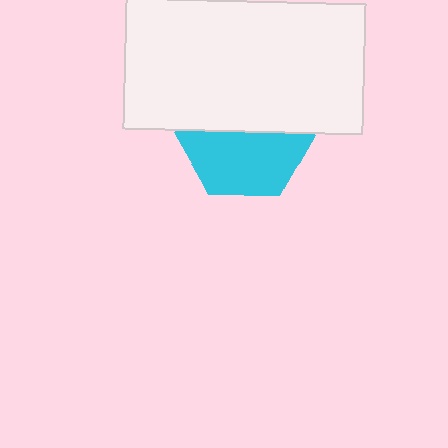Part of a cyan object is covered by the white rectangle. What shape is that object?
It is a hexagon.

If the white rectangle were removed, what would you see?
You would see the complete cyan hexagon.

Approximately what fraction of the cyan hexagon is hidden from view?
Roughly 48% of the cyan hexagon is hidden behind the white rectangle.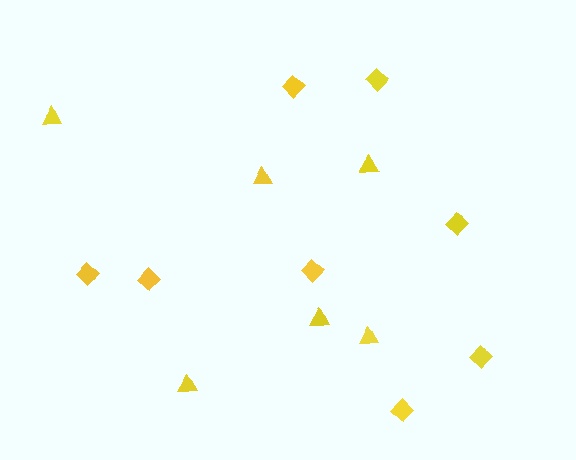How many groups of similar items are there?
There are 2 groups: one group of diamonds (8) and one group of triangles (6).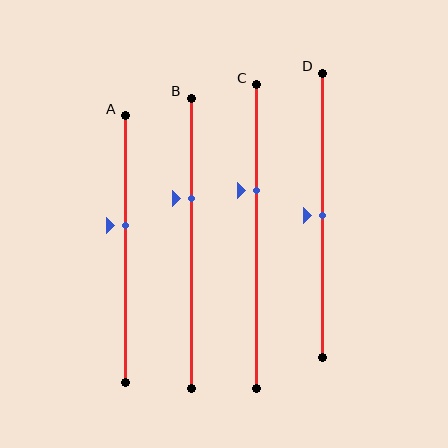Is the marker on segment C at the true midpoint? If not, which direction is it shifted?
No, the marker on segment C is shifted upward by about 15% of the segment length.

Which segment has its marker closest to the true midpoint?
Segment D has its marker closest to the true midpoint.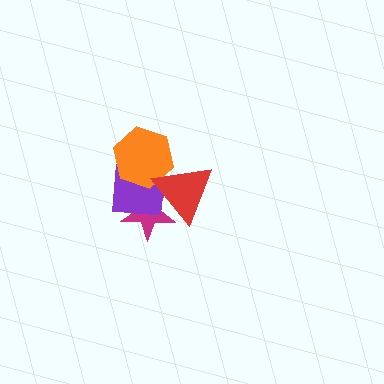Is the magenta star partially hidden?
Yes, it is partially covered by another shape.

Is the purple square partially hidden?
Yes, it is partially covered by another shape.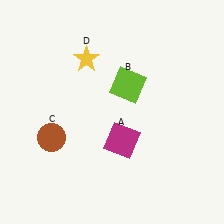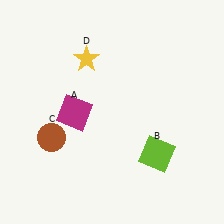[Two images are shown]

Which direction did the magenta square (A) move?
The magenta square (A) moved left.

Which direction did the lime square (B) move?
The lime square (B) moved down.